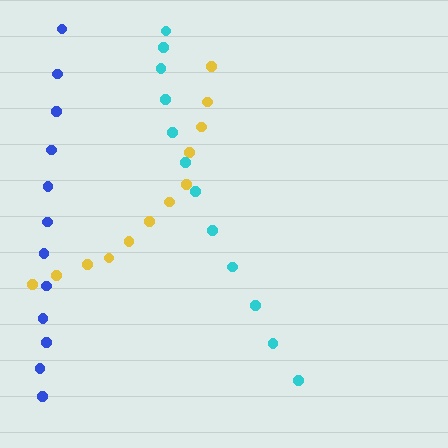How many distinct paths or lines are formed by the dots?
There are 3 distinct paths.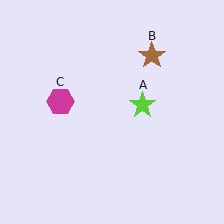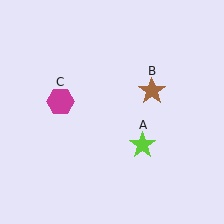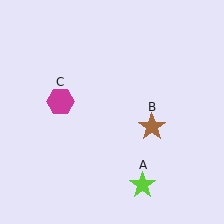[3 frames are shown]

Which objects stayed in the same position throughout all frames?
Magenta hexagon (object C) remained stationary.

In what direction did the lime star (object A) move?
The lime star (object A) moved down.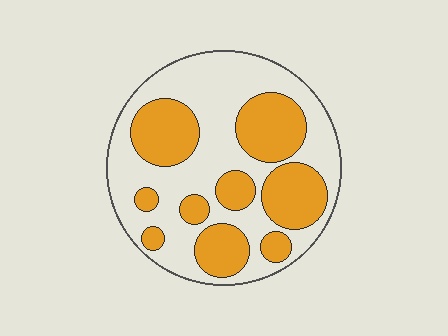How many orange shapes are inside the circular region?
9.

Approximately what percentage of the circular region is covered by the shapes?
Approximately 40%.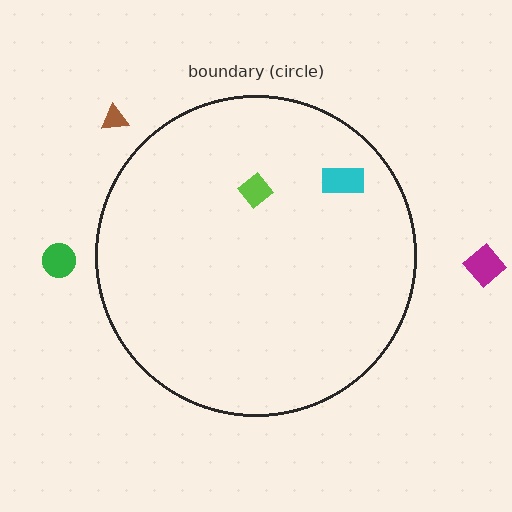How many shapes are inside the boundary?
2 inside, 3 outside.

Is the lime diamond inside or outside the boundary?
Inside.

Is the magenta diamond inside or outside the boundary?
Outside.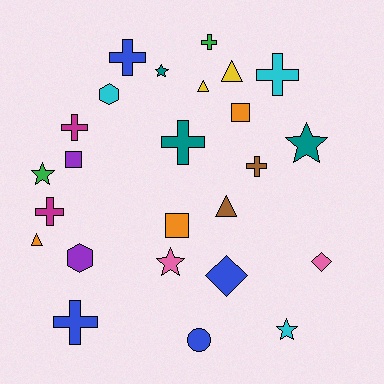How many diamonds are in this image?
There are 2 diamonds.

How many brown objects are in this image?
There are 2 brown objects.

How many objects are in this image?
There are 25 objects.